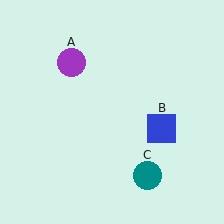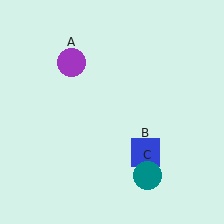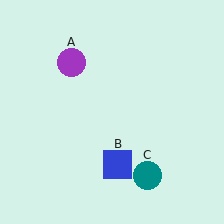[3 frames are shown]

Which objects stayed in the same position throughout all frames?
Purple circle (object A) and teal circle (object C) remained stationary.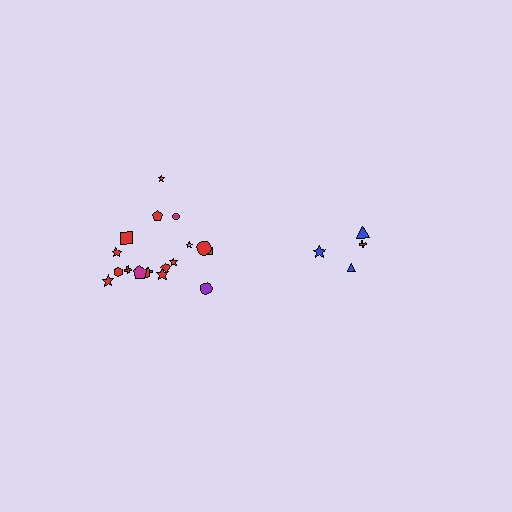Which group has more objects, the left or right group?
The left group.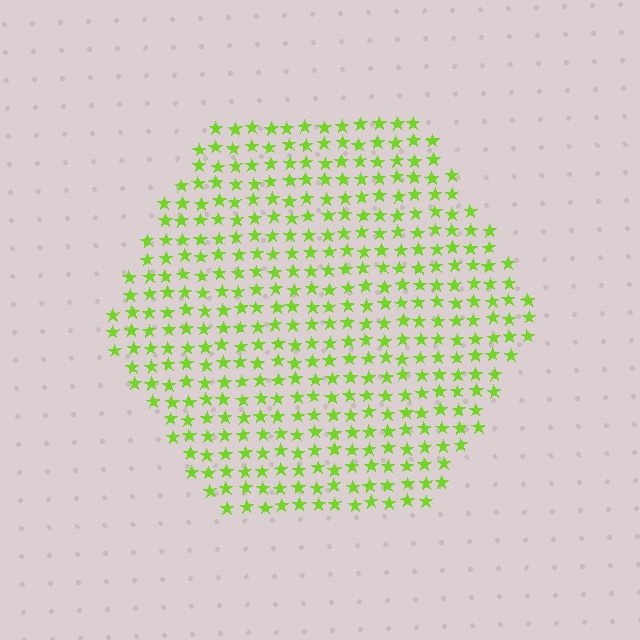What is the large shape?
The large shape is a hexagon.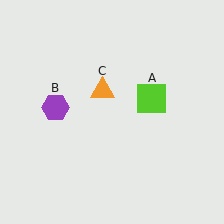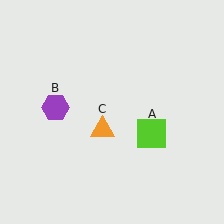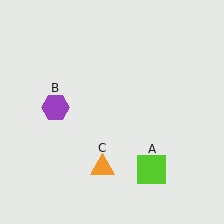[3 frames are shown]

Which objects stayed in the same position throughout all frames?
Purple hexagon (object B) remained stationary.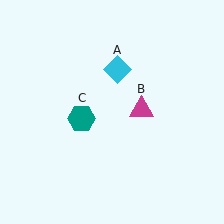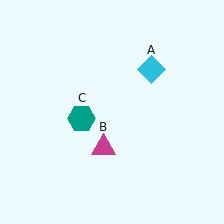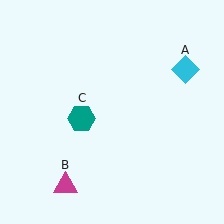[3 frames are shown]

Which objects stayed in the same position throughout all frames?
Teal hexagon (object C) remained stationary.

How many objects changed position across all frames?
2 objects changed position: cyan diamond (object A), magenta triangle (object B).